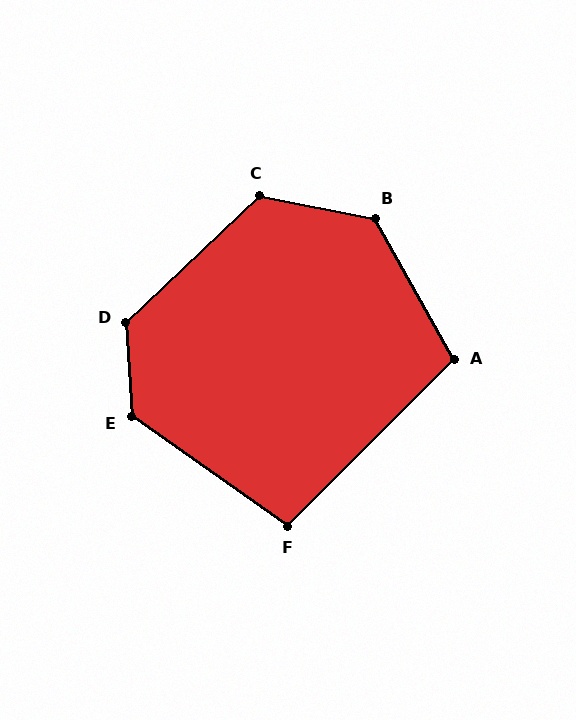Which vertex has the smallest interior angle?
F, at approximately 100 degrees.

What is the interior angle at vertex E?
Approximately 129 degrees (obtuse).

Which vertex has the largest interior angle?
B, at approximately 130 degrees.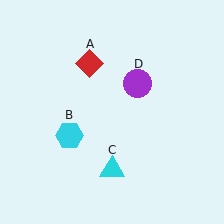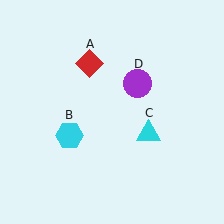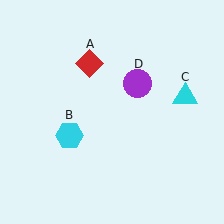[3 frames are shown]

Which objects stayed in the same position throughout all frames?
Red diamond (object A) and cyan hexagon (object B) and purple circle (object D) remained stationary.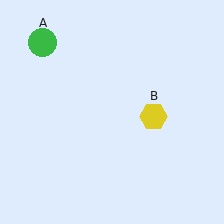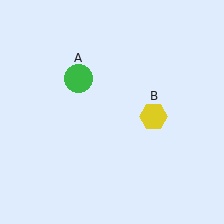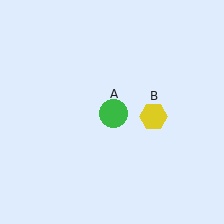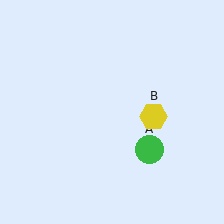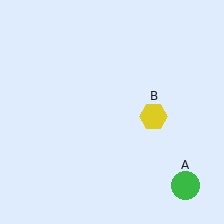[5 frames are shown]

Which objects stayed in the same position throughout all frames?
Yellow hexagon (object B) remained stationary.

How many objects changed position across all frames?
1 object changed position: green circle (object A).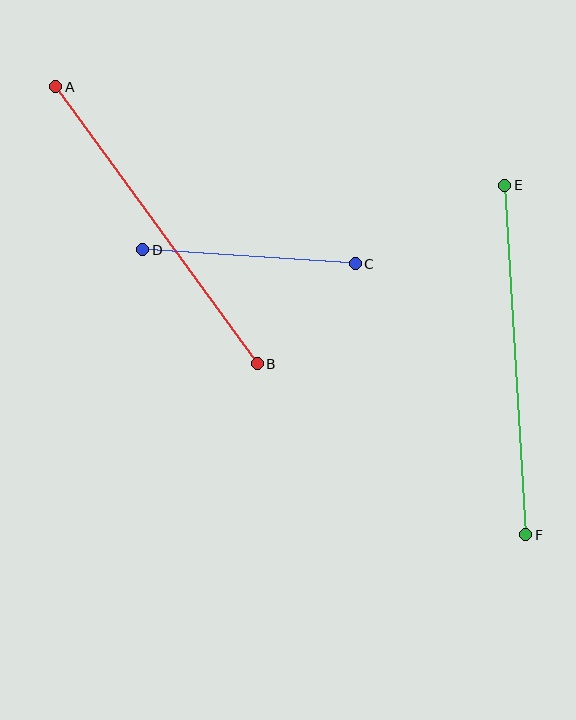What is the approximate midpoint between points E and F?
The midpoint is at approximately (515, 360) pixels.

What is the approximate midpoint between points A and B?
The midpoint is at approximately (156, 225) pixels.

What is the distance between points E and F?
The distance is approximately 350 pixels.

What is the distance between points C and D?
The distance is approximately 213 pixels.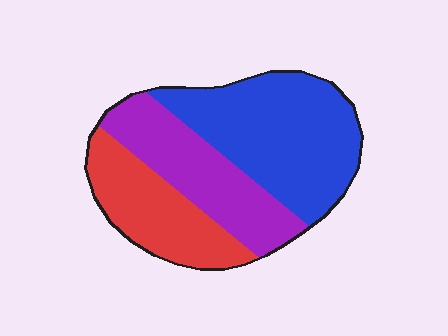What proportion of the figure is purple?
Purple covers around 30% of the figure.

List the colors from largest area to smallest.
From largest to smallest: blue, purple, red.